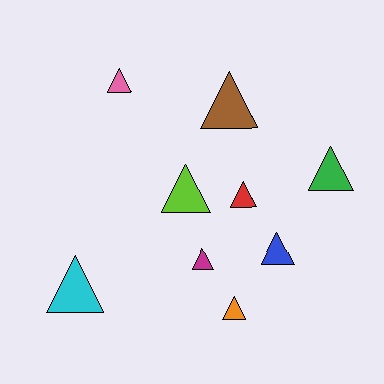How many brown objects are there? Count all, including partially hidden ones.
There is 1 brown object.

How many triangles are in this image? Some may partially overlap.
There are 9 triangles.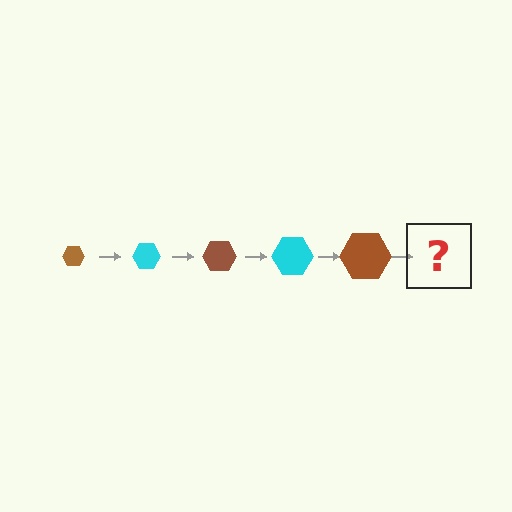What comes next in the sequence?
The next element should be a cyan hexagon, larger than the previous one.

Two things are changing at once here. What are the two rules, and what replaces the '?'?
The two rules are that the hexagon grows larger each step and the color cycles through brown and cyan. The '?' should be a cyan hexagon, larger than the previous one.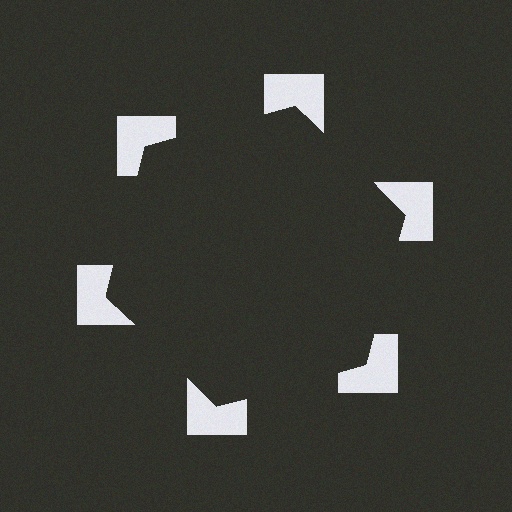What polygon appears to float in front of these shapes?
An illusory hexagon — its edges are inferred from the aligned wedge cuts in the notched squares, not physically drawn.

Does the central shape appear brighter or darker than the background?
It typically appears slightly darker than the background, even though no actual brightness change is drawn.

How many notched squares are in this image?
There are 6 — one at each vertex of the illusory hexagon.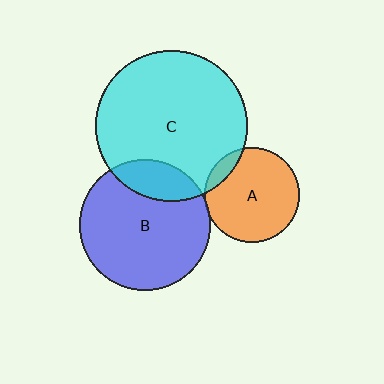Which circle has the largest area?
Circle C (cyan).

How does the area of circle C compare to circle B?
Approximately 1.3 times.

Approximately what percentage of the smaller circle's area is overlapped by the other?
Approximately 10%.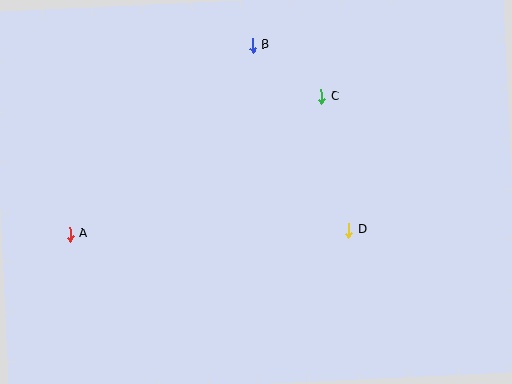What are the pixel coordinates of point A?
Point A is at (70, 234).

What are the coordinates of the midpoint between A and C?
The midpoint between A and C is at (196, 165).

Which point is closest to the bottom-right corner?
Point D is closest to the bottom-right corner.